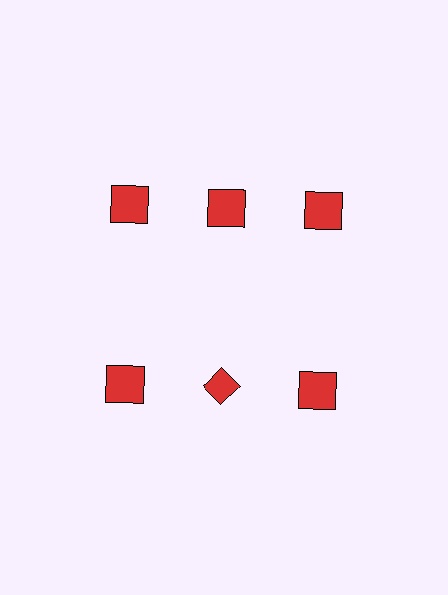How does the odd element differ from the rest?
It has a different shape: diamond instead of square.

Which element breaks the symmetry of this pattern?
The red diamond in the second row, second from left column breaks the symmetry. All other shapes are red squares.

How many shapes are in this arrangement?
There are 6 shapes arranged in a grid pattern.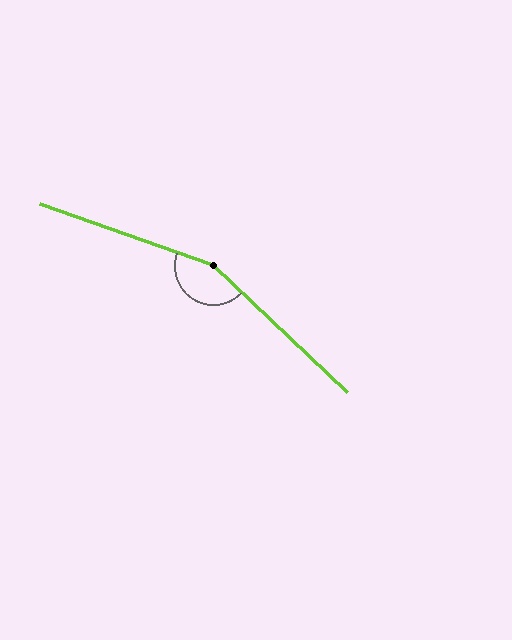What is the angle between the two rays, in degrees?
Approximately 156 degrees.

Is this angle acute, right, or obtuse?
It is obtuse.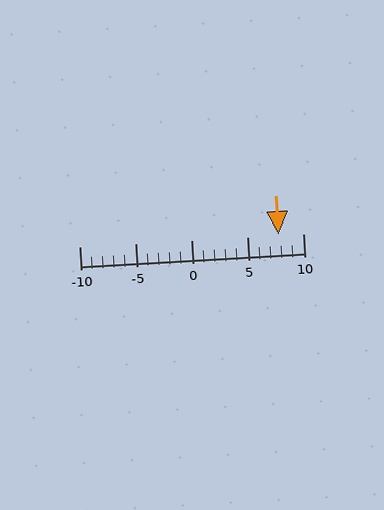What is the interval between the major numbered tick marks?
The major tick marks are spaced 5 units apart.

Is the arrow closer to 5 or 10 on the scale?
The arrow is closer to 10.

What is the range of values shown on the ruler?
The ruler shows values from -10 to 10.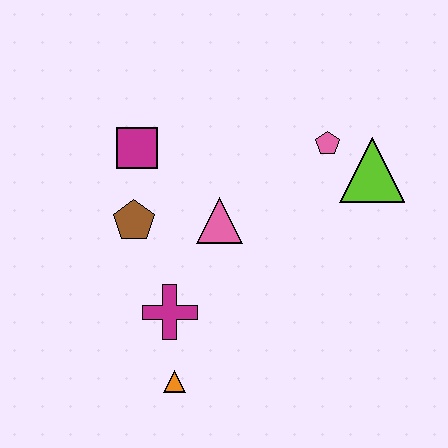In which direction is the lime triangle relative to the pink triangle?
The lime triangle is to the right of the pink triangle.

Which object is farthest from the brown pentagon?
The lime triangle is farthest from the brown pentagon.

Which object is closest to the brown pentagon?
The magenta square is closest to the brown pentagon.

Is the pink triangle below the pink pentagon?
Yes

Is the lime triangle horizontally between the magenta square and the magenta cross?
No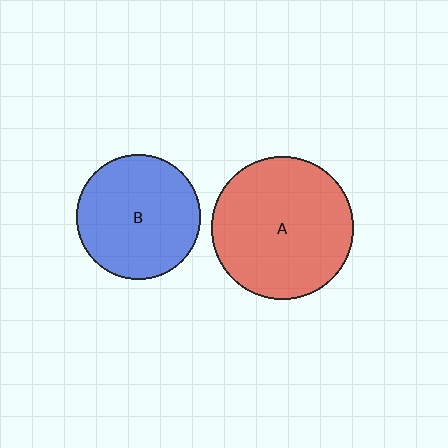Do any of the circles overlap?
No, none of the circles overlap.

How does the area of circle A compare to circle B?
Approximately 1.3 times.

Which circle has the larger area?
Circle A (red).